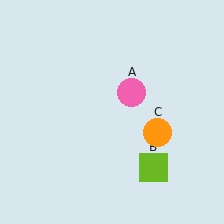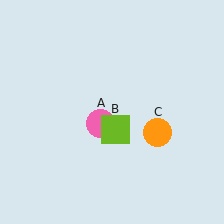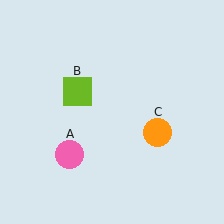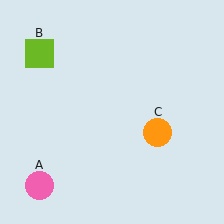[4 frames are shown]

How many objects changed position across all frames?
2 objects changed position: pink circle (object A), lime square (object B).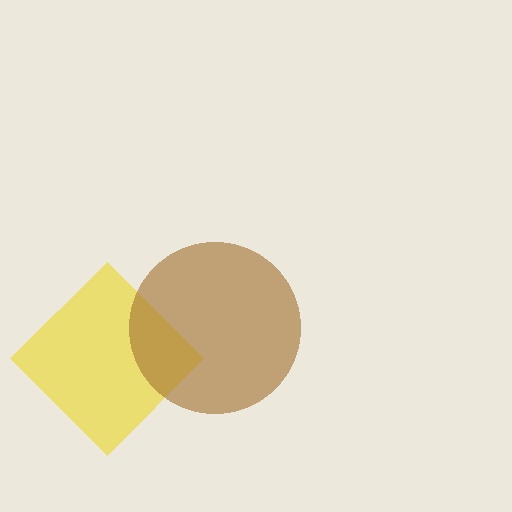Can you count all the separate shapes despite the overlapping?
Yes, there are 2 separate shapes.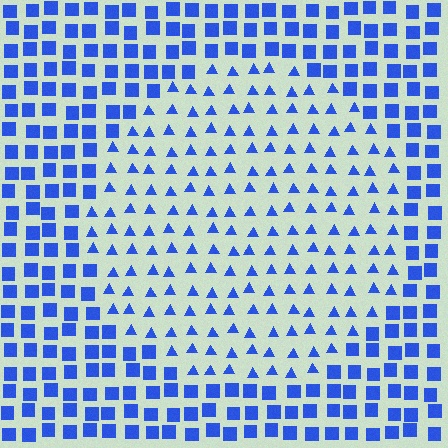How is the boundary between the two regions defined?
The boundary is defined by a change in element shape: triangles inside vs. squares outside. All elements share the same color and spacing.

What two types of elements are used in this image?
The image uses triangles inside the circle region and squares outside it.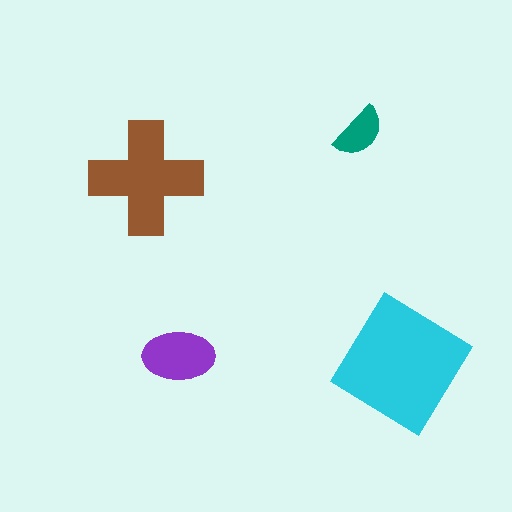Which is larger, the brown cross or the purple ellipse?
The brown cross.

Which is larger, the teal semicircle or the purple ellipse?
The purple ellipse.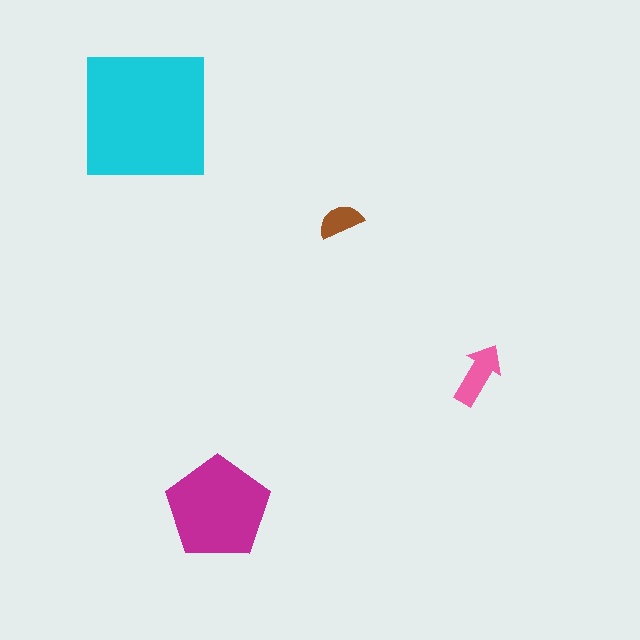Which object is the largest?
The cyan square.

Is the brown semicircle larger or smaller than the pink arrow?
Smaller.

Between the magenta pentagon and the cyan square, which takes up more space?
The cyan square.